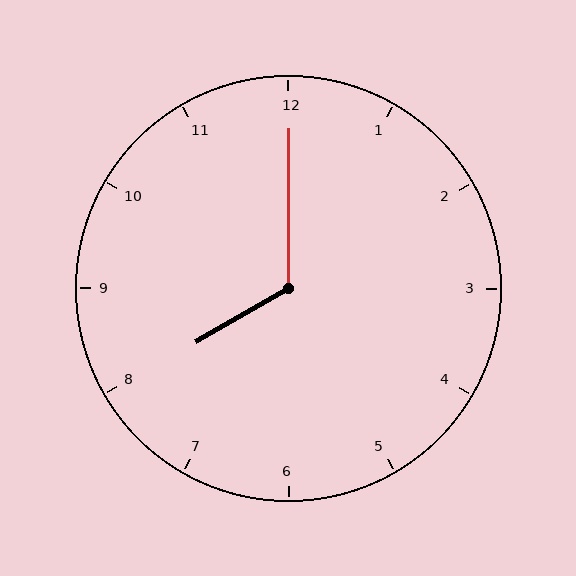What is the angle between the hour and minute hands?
Approximately 120 degrees.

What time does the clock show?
8:00.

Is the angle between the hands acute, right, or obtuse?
It is obtuse.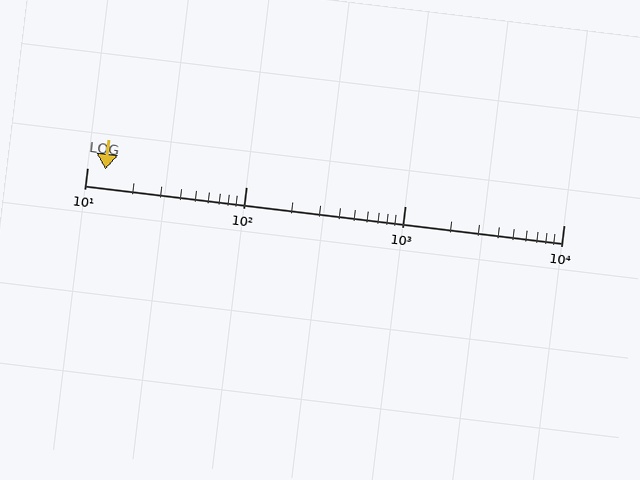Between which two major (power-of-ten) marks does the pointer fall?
The pointer is between 10 and 100.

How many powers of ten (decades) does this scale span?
The scale spans 3 decades, from 10 to 10000.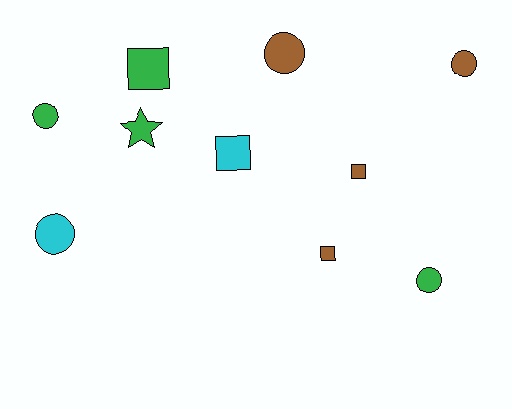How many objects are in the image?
There are 10 objects.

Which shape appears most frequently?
Circle, with 5 objects.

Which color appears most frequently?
Green, with 4 objects.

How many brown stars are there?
There are no brown stars.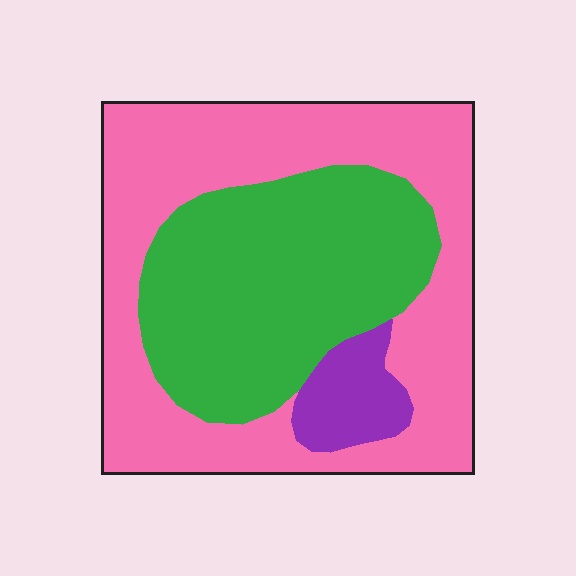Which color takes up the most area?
Pink, at roughly 55%.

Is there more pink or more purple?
Pink.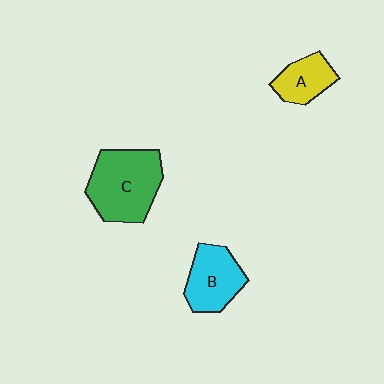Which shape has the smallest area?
Shape A (yellow).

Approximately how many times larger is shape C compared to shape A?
Approximately 2.1 times.